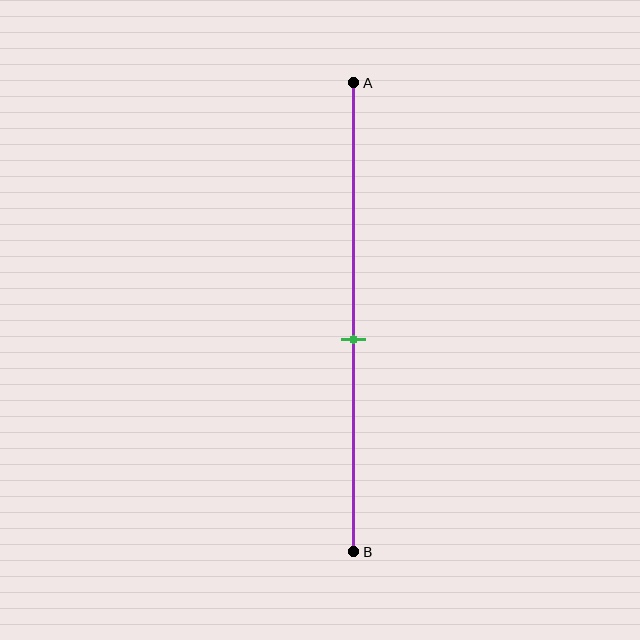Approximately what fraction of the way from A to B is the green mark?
The green mark is approximately 55% of the way from A to B.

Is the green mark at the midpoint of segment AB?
No, the mark is at about 55% from A, not at the 50% midpoint.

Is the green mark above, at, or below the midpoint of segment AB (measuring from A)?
The green mark is below the midpoint of segment AB.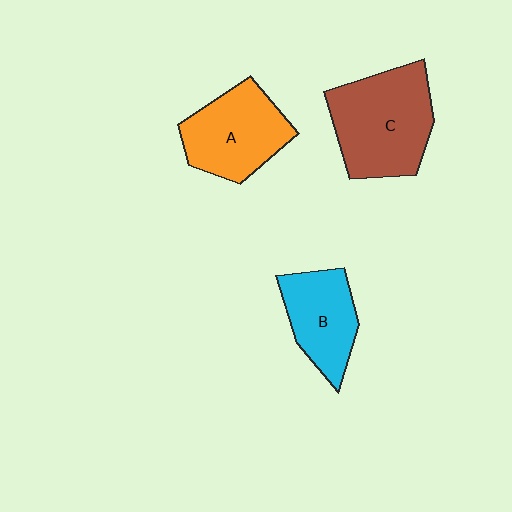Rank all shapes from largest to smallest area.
From largest to smallest: C (brown), A (orange), B (cyan).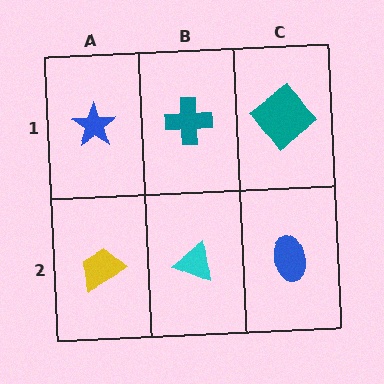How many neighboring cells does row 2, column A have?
2.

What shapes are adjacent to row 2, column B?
A teal cross (row 1, column B), a yellow trapezoid (row 2, column A), a blue ellipse (row 2, column C).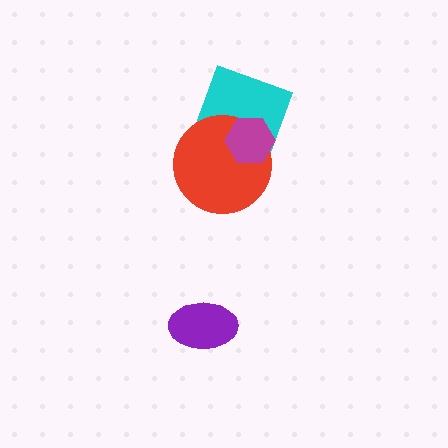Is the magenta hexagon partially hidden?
No, no other shape covers it.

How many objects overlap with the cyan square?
2 objects overlap with the cyan square.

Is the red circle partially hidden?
Yes, it is partially covered by another shape.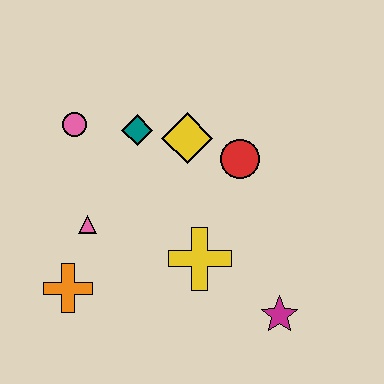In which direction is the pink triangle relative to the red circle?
The pink triangle is to the left of the red circle.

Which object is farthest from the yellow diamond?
The magenta star is farthest from the yellow diamond.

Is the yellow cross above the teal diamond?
No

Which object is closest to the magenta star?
The yellow cross is closest to the magenta star.